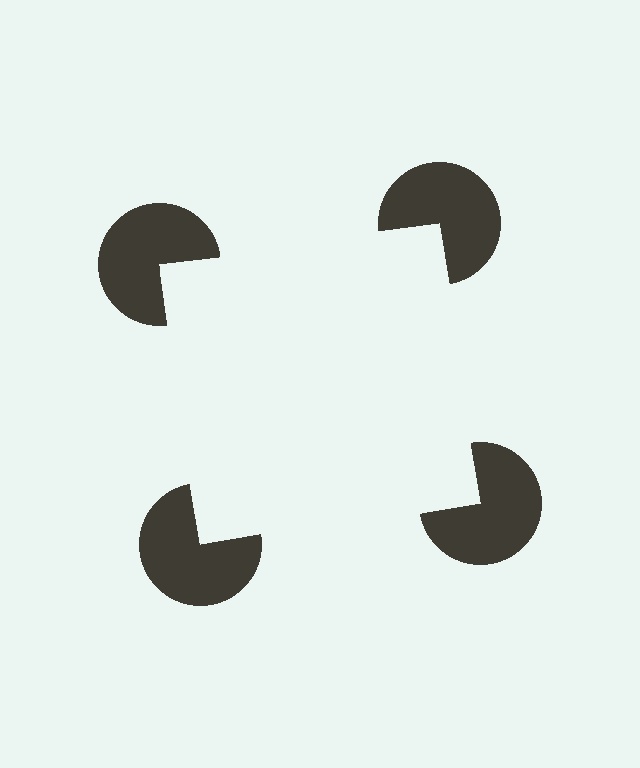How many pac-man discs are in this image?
There are 4 — one at each vertex of the illusory square.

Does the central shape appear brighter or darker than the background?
It typically appears slightly brighter than the background, even though no actual brightness change is drawn.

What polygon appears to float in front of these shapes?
An illusory square — its edges are inferred from the aligned wedge cuts in the pac-man discs, not physically drawn.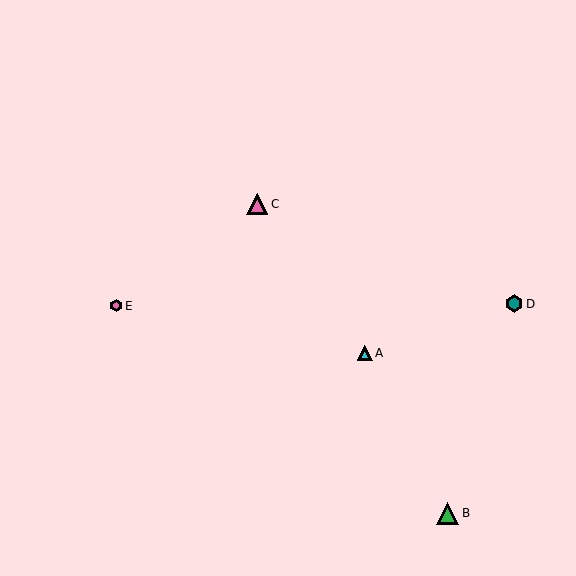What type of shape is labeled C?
Shape C is a pink triangle.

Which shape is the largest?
The green triangle (labeled B) is the largest.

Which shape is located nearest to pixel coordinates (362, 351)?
The cyan triangle (labeled A) at (365, 353) is nearest to that location.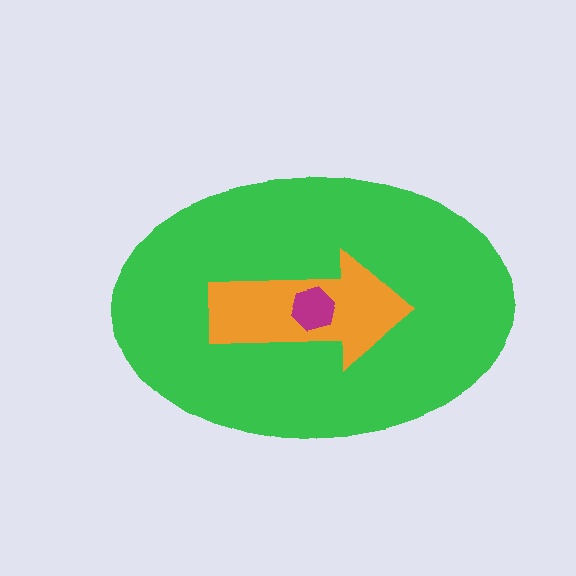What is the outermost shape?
The green ellipse.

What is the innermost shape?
The magenta hexagon.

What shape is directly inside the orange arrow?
The magenta hexagon.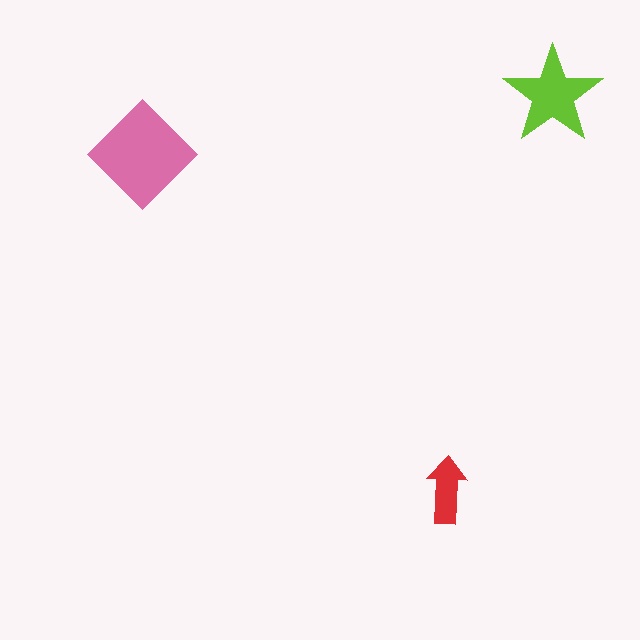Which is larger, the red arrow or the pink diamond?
The pink diamond.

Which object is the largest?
The pink diamond.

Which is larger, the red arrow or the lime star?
The lime star.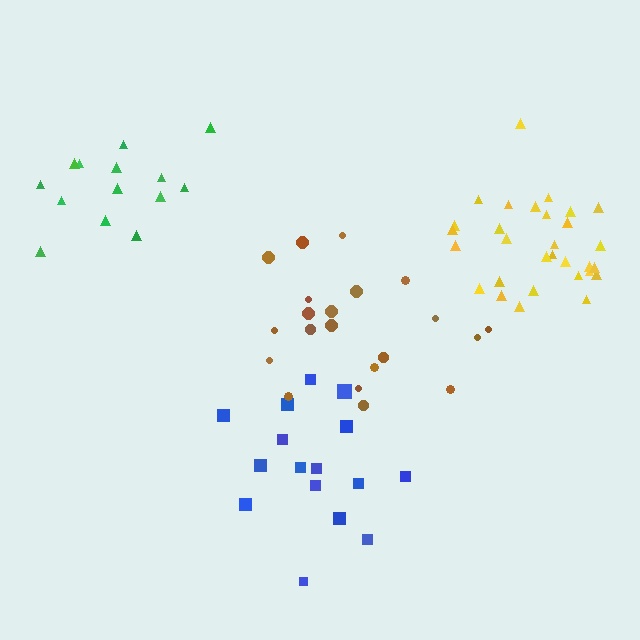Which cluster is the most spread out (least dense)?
Blue.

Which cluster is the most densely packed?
Yellow.